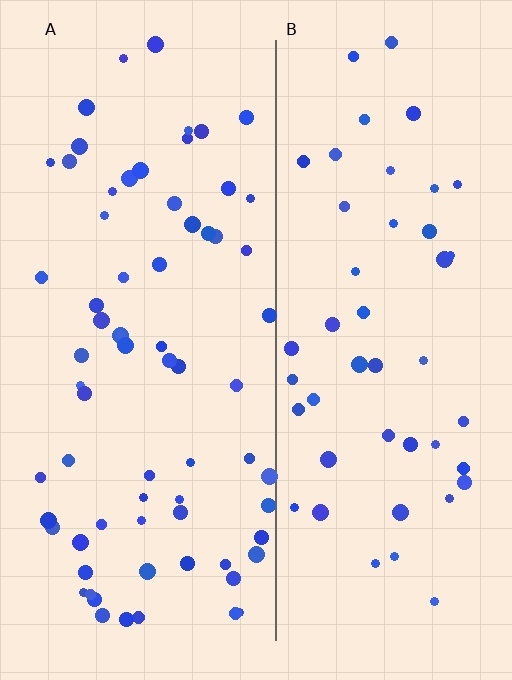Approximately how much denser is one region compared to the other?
Approximately 1.5× — region A over region B.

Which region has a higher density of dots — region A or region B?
A (the left).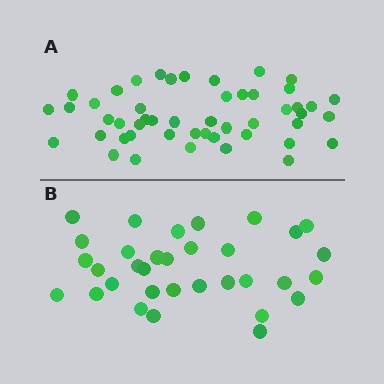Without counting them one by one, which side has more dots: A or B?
Region A (the top region) has more dots.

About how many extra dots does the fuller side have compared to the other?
Region A has approximately 15 more dots than region B.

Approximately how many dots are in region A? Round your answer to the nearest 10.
About 50 dots. (The exact count is 49, which rounds to 50.)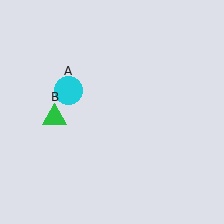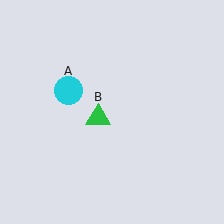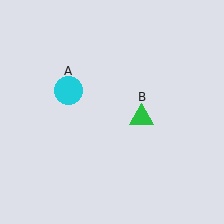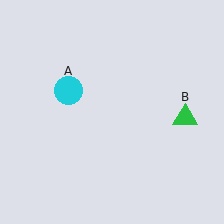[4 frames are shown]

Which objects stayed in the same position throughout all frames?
Cyan circle (object A) remained stationary.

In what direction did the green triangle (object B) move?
The green triangle (object B) moved right.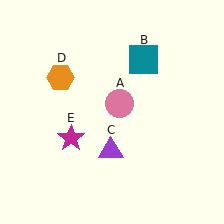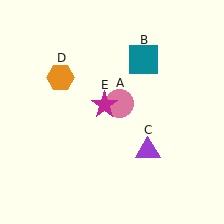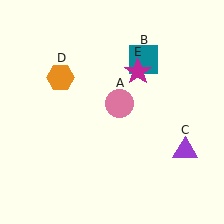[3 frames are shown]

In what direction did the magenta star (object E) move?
The magenta star (object E) moved up and to the right.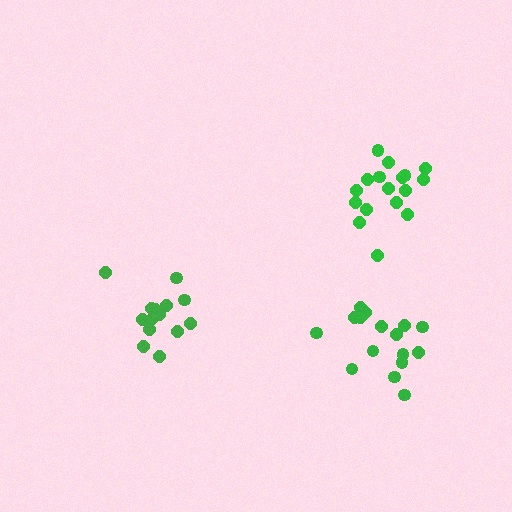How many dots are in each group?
Group 1: 15 dots, Group 2: 16 dots, Group 3: 17 dots (48 total).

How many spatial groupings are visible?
There are 3 spatial groupings.